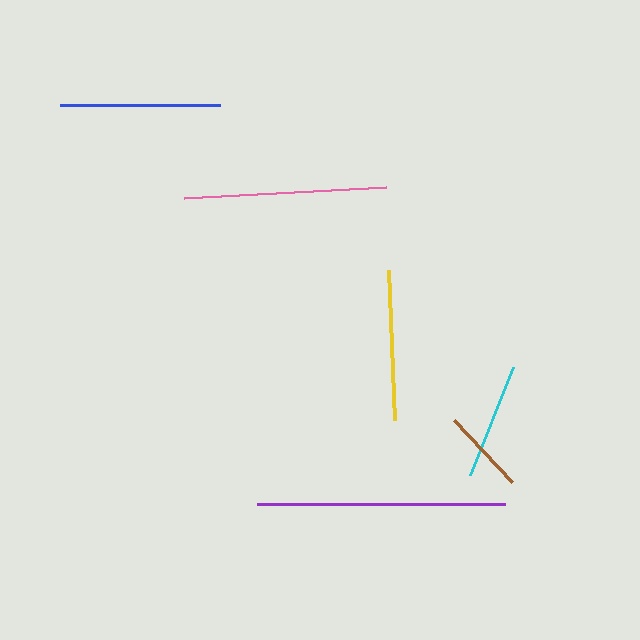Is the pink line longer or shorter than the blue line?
The pink line is longer than the blue line.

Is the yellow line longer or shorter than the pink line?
The pink line is longer than the yellow line.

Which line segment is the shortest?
The brown line is the shortest at approximately 85 pixels.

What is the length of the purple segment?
The purple segment is approximately 248 pixels long.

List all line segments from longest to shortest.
From longest to shortest: purple, pink, blue, yellow, cyan, brown.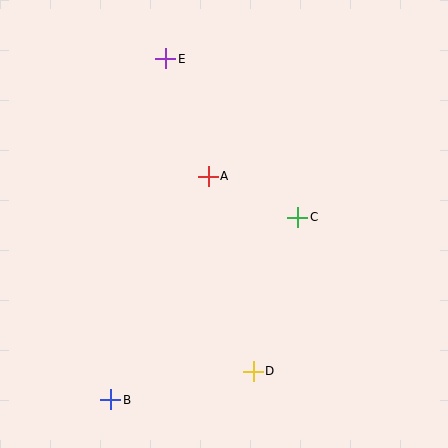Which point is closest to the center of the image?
Point A at (208, 176) is closest to the center.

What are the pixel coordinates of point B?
Point B is at (111, 400).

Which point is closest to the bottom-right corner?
Point D is closest to the bottom-right corner.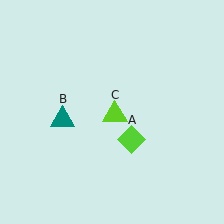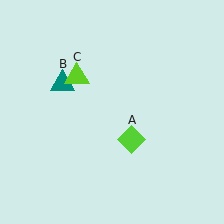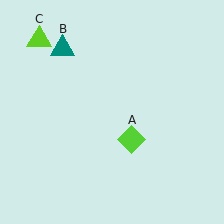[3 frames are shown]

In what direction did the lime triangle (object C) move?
The lime triangle (object C) moved up and to the left.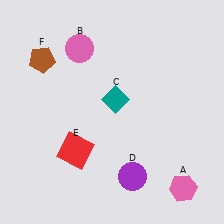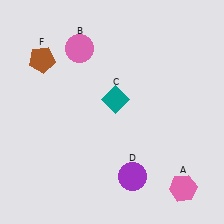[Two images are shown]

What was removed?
The red square (E) was removed in Image 2.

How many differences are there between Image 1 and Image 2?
There is 1 difference between the two images.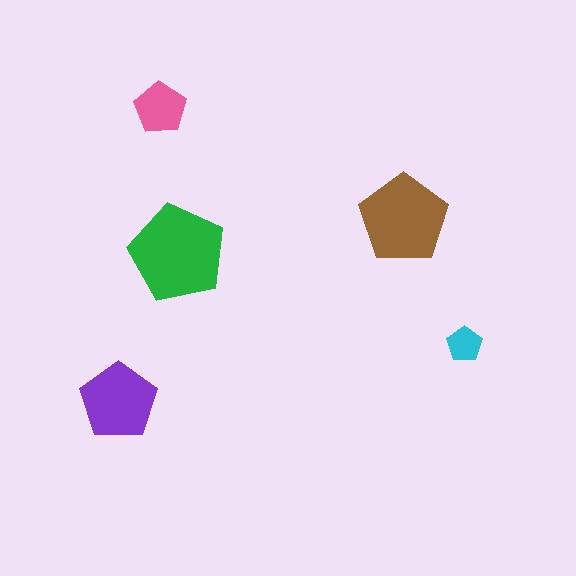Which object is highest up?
The pink pentagon is topmost.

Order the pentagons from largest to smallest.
the green one, the brown one, the purple one, the pink one, the cyan one.